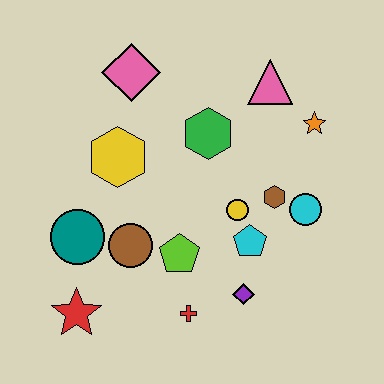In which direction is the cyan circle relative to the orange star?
The cyan circle is below the orange star.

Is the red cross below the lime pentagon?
Yes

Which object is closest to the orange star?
The pink triangle is closest to the orange star.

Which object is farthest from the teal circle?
The orange star is farthest from the teal circle.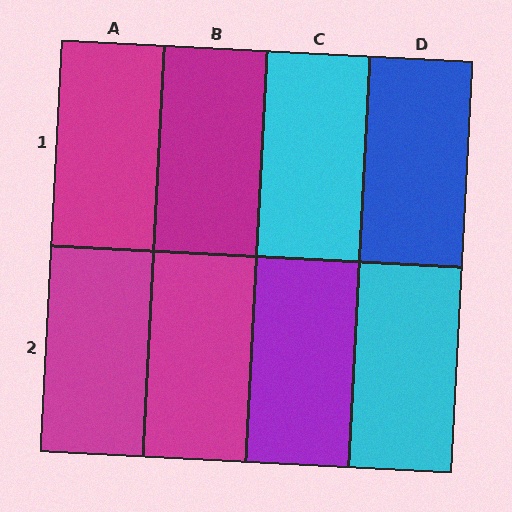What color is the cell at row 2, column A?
Magenta.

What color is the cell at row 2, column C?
Purple.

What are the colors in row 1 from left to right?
Magenta, magenta, cyan, blue.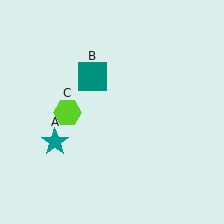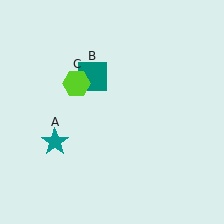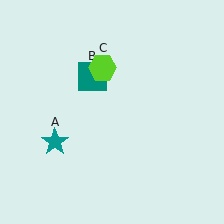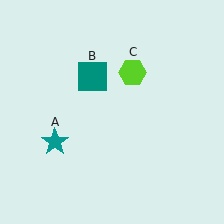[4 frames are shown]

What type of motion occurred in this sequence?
The lime hexagon (object C) rotated clockwise around the center of the scene.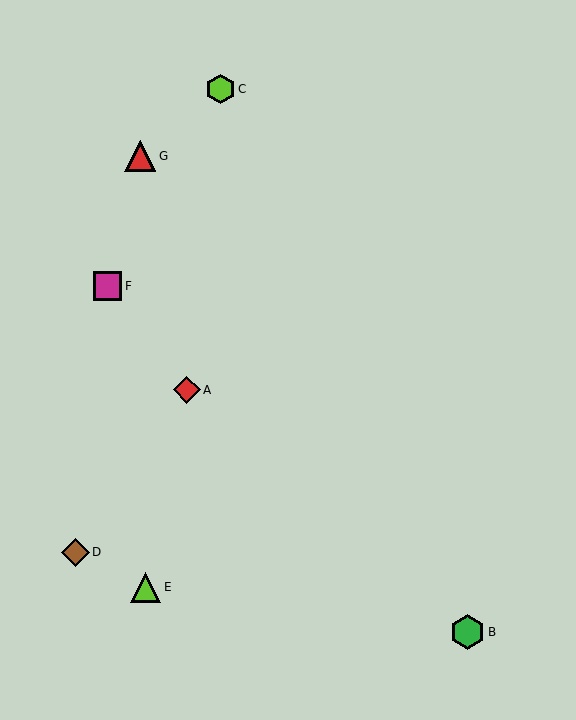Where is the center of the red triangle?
The center of the red triangle is at (140, 156).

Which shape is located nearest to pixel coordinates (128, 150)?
The red triangle (labeled G) at (140, 156) is nearest to that location.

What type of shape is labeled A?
Shape A is a red diamond.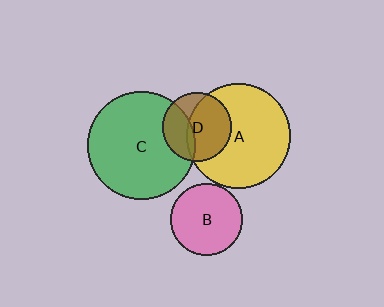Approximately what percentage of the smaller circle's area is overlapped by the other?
Approximately 5%.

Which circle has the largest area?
Circle C (green).